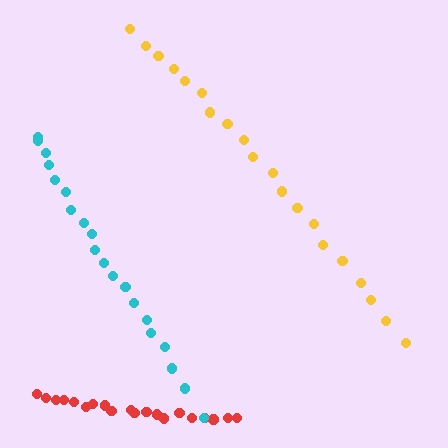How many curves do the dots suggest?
There are 3 distinct paths.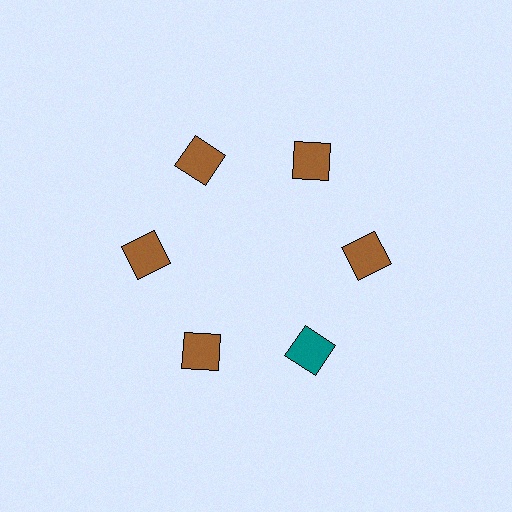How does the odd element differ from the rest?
It has a different color: teal instead of brown.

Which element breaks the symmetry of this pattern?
The teal square at roughly the 5 o'clock position breaks the symmetry. All other shapes are brown squares.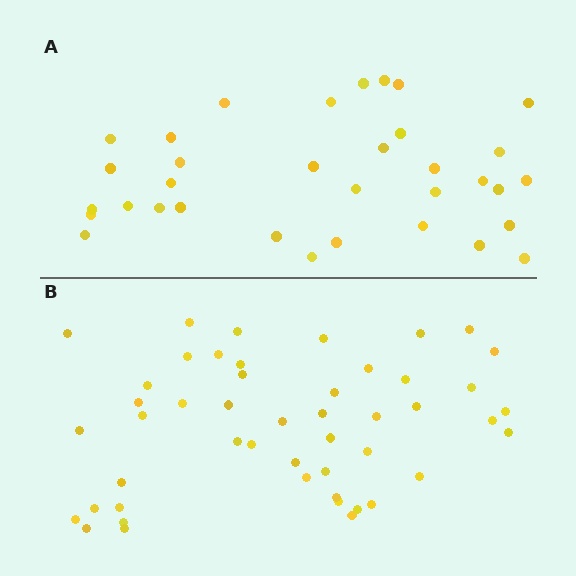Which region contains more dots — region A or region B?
Region B (the bottom region) has more dots.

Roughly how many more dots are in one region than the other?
Region B has approximately 15 more dots than region A.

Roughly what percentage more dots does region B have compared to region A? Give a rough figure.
About 40% more.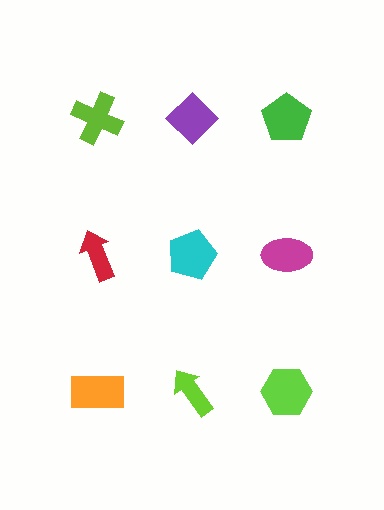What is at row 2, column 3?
A magenta ellipse.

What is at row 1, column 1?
A lime cross.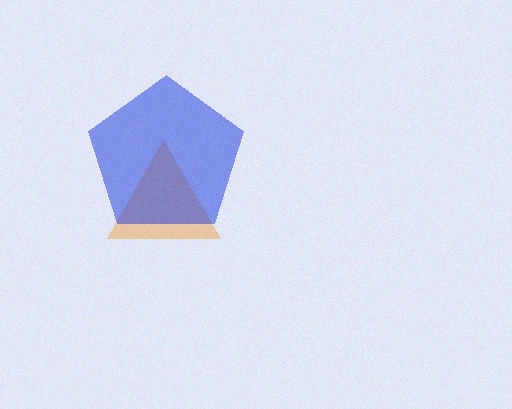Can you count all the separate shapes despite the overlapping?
Yes, there are 2 separate shapes.